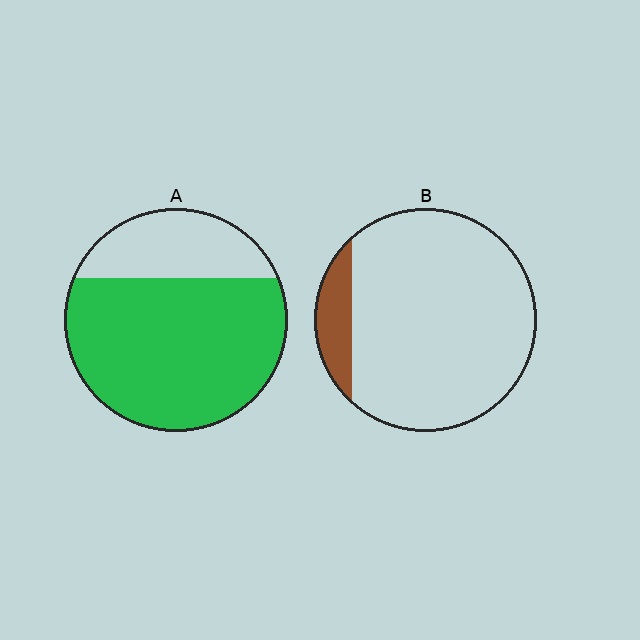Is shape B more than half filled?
No.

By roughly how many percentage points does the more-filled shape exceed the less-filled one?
By roughly 60 percentage points (A over B).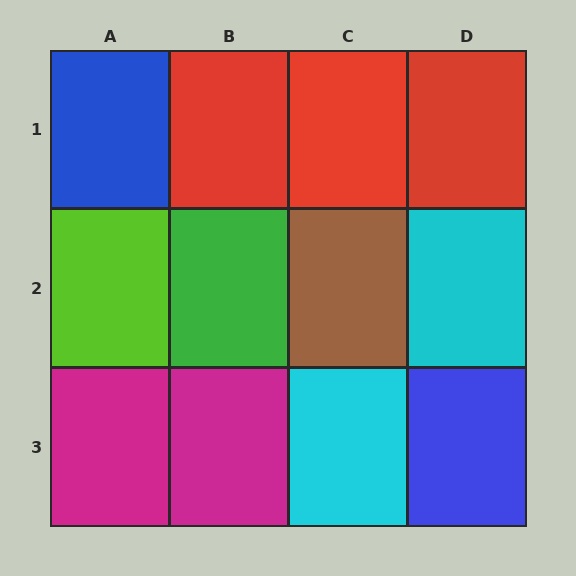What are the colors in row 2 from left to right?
Lime, green, brown, cyan.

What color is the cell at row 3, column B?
Magenta.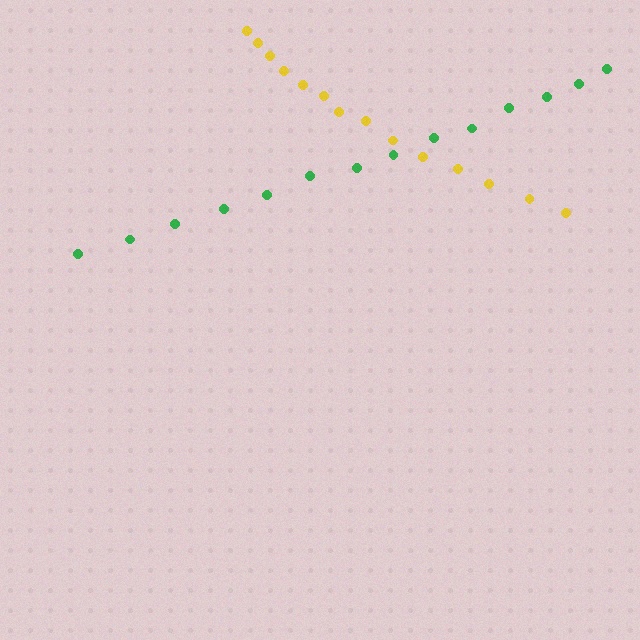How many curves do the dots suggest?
There are 2 distinct paths.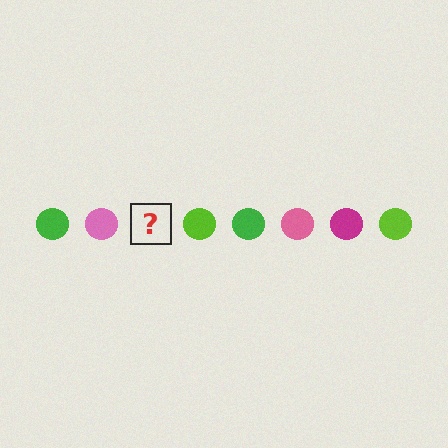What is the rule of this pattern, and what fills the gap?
The rule is that the pattern cycles through green, pink, magenta, lime circles. The gap should be filled with a magenta circle.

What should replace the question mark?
The question mark should be replaced with a magenta circle.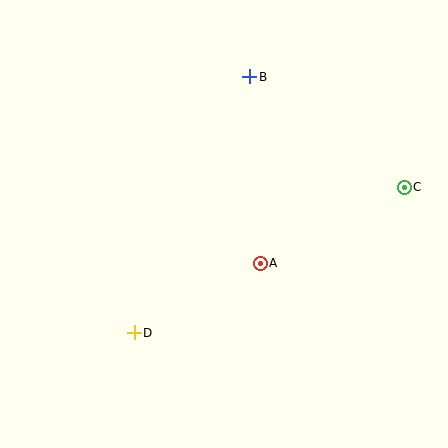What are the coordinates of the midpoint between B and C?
The midpoint between B and C is at (327, 132).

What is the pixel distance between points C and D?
The distance between C and D is 307 pixels.